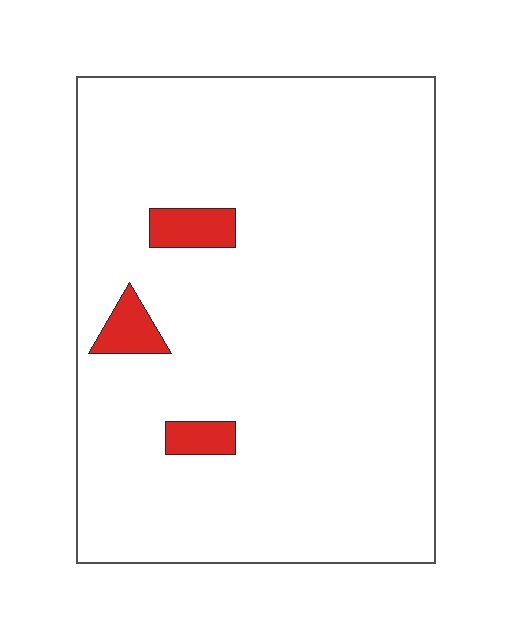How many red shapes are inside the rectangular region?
3.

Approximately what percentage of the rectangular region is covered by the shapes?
Approximately 5%.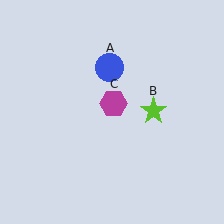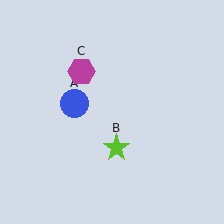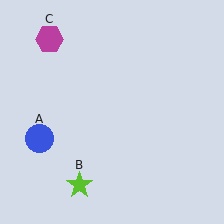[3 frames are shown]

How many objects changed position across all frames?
3 objects changed position: blue circle (object A), lime star (object B), magenta hexagon (object C).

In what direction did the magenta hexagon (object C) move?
The magenta hexagon (object C) moved up and to the left.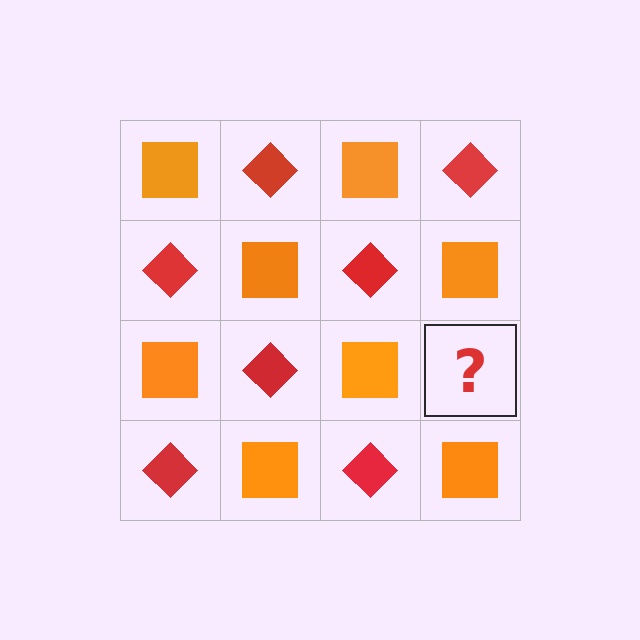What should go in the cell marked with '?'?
The missing cell should contain a red diamond.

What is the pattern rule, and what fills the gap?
The rule is that it alternates orange square and red diamond in a checkerboard pattern. The gap should be filled with a red diamond.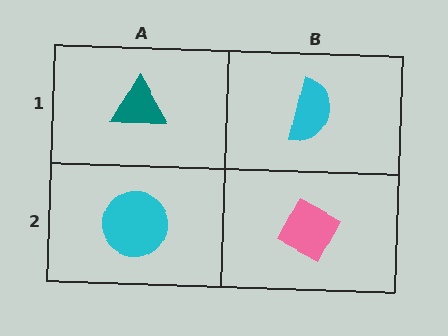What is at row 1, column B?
A cyan semicircle.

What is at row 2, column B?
A pink diamond.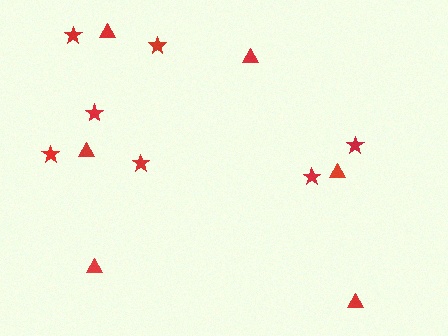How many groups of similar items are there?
There are 2 groups: one group of stars (7) and one group of triangles (6).